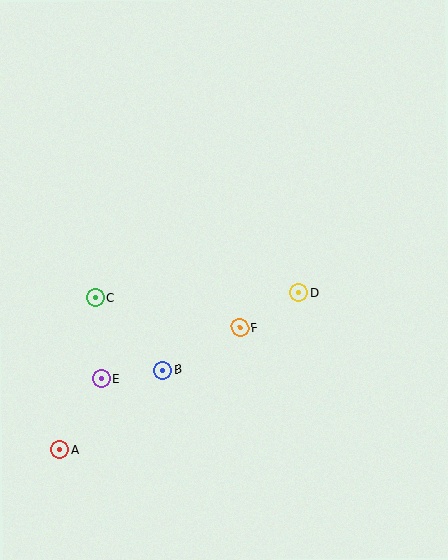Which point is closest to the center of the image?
Point F at (240, 328) is closest to the center.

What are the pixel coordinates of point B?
Point B is at (163, 370).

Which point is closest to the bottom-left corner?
Point A is closest to the bottom-left corner.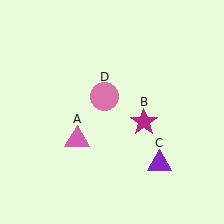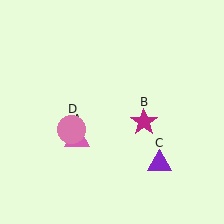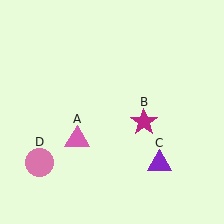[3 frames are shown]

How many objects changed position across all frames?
1 object changed position: pink circle (object D).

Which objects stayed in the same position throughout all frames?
Pink triangle (object A) and magenta star (object B) and purple triangle (object C) remained stationary.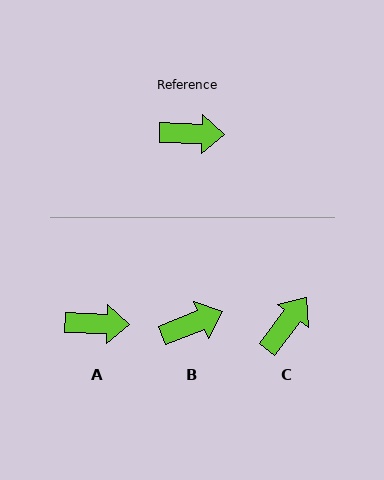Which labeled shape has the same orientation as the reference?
A.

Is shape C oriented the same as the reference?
No, it is off by about 55 degrees.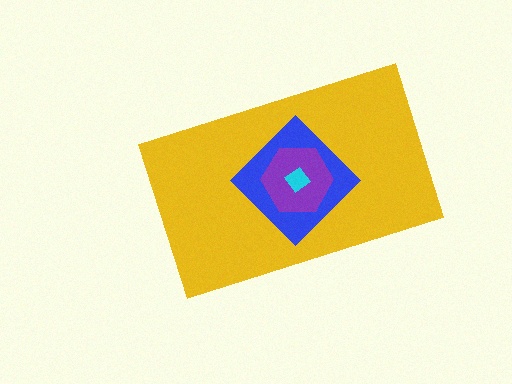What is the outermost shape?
The yellow rectangle.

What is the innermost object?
The cyan diamond.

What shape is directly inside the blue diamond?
The purple hexagon.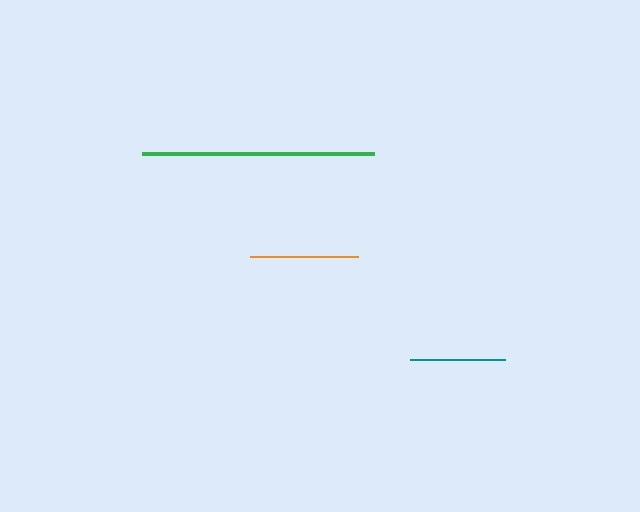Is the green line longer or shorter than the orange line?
The green line is longer than the orange line.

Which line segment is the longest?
The green line is the longest at approximately 232 pixels.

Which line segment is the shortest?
The teal line is the shortest at approximately 95 pixels.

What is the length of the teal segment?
The teal segment is approximately 95 pixels long.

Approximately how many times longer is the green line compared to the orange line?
The green line is approximately 2.1 times the length of the orange line.